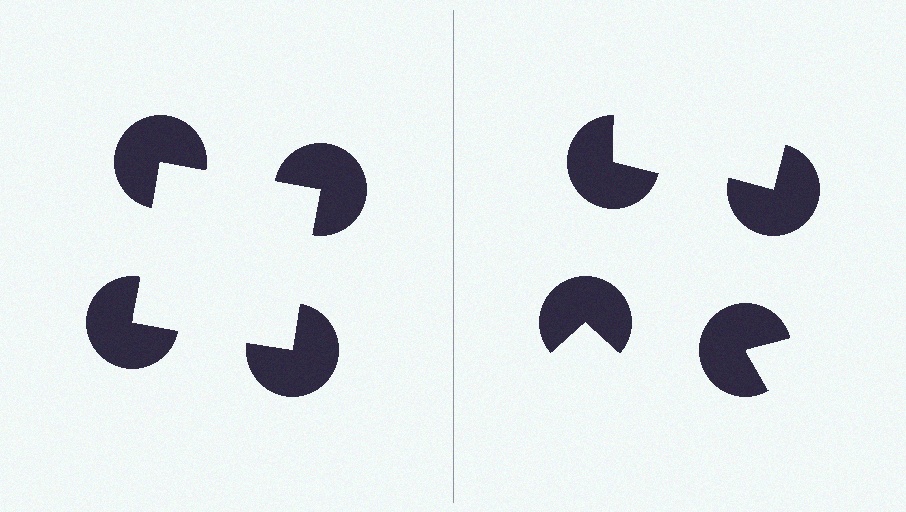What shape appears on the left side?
An illusory square.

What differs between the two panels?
The pac-man discs are positioned identically on both sides; only the wedge orientations differ. On the left they align to a square; on the right they are misaligned.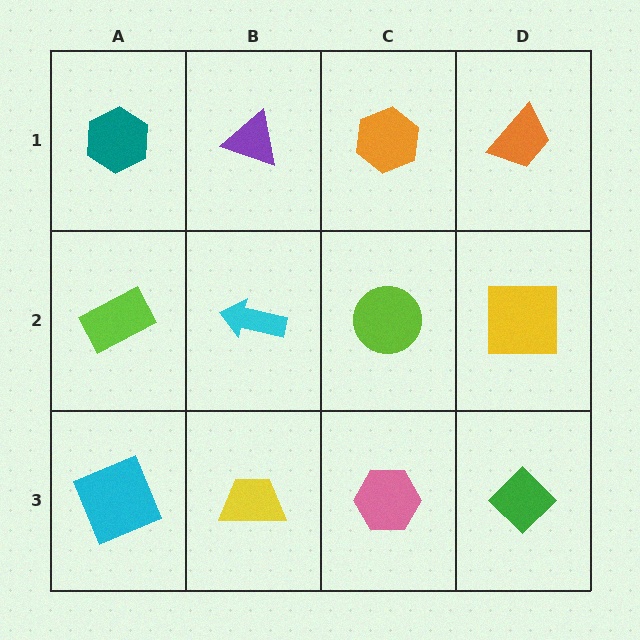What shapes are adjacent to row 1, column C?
A lime circle (row 2, column C), a purple triangle (row 1, column B), an orange trapezoid (row 1, column D).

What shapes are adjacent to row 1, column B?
A cyan arrow (row 2, column B), a teal hexagon (row 1, column A), an orange hexagon (row 1, column C).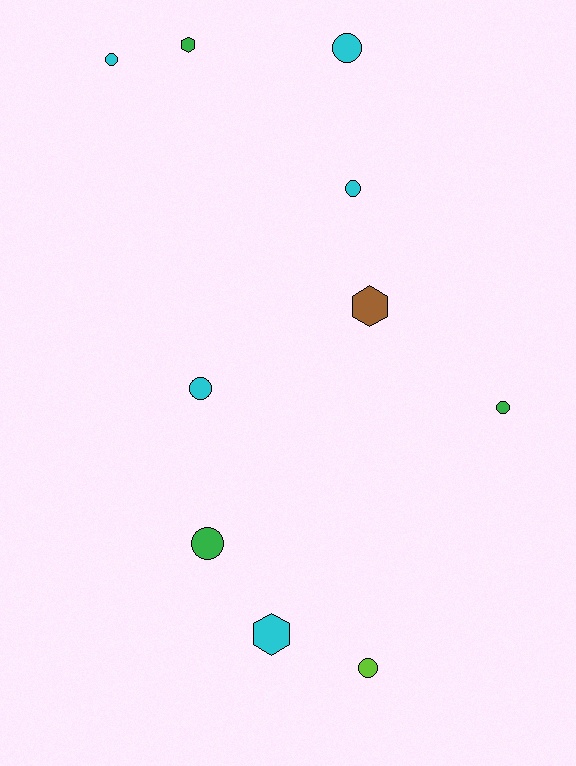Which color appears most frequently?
Cyan, with 5 objects.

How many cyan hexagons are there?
There is 1 cyan hexagon.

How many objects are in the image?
There are 10 objects.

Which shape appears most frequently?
Circle, with 7 objects.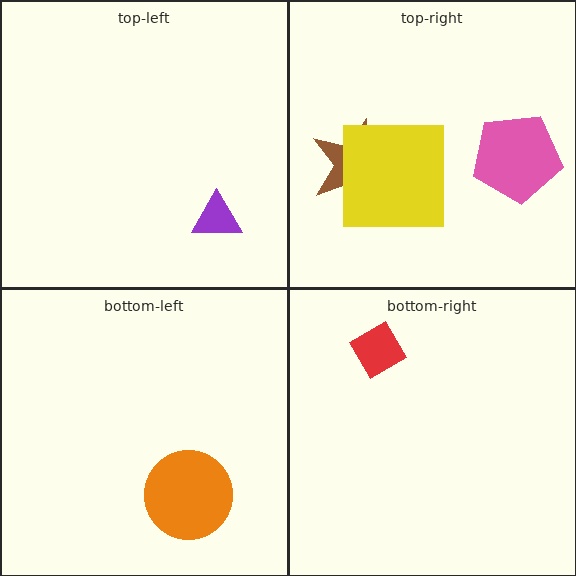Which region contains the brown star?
The top-right region.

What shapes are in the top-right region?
The brown star, the pink pentagon, the yellow square.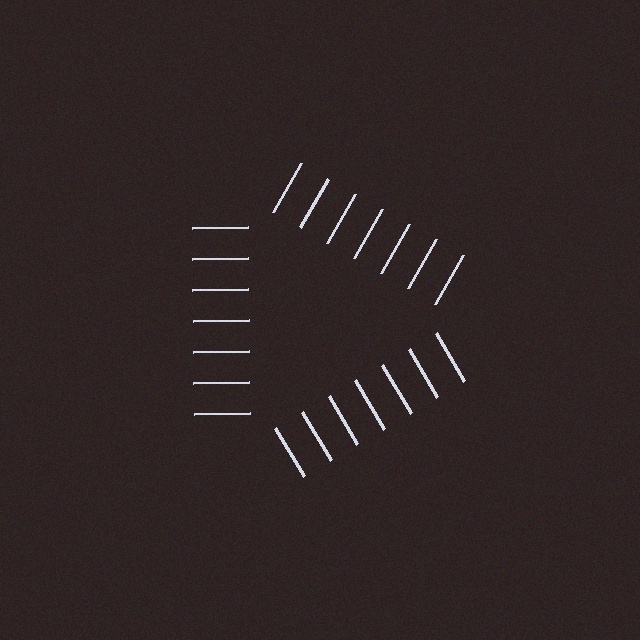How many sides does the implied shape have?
3 sides — the line-ends trace a triangle.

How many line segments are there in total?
21 — 7 along each of the 3 edges.